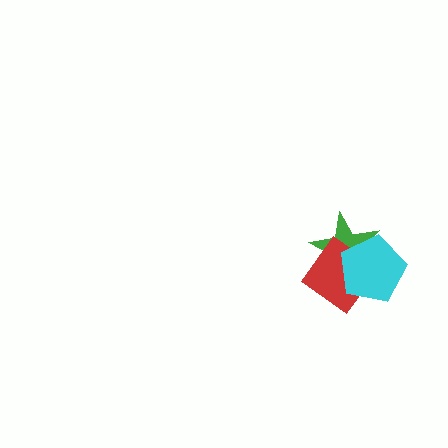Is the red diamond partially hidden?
Yes, it is partially covered by another shape.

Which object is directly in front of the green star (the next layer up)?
The red diamond is directly in front of the green star.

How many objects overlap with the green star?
2 objects overlap with the green star.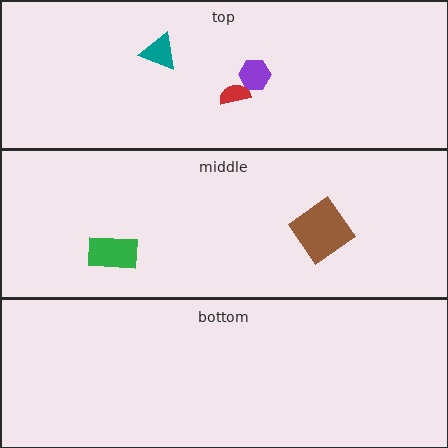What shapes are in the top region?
The teal triangle, the purple hexagon, the red semicircle.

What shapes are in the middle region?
The brown diamond, the green rectangle.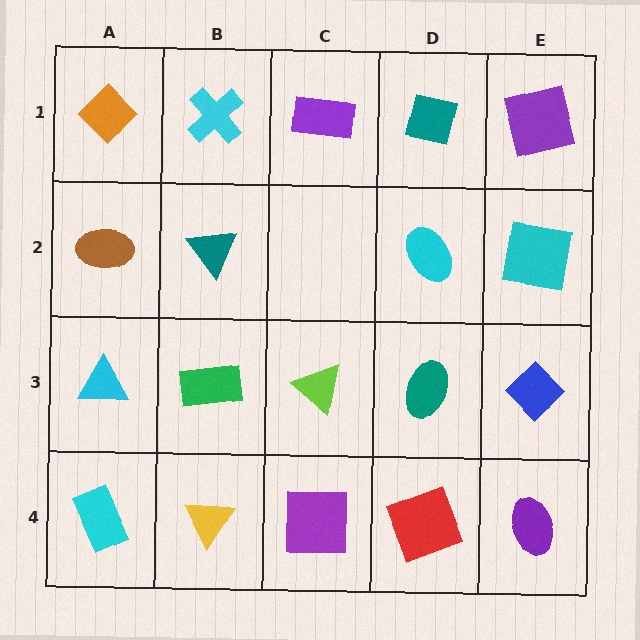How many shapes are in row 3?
5 shapes.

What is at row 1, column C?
A purple rectangle.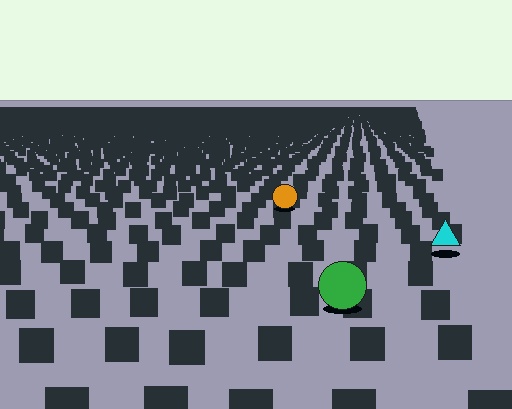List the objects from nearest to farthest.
From nearest to farthest: the green circle, the cyan triangle, the orange circle.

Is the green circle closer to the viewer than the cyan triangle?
Yes. The green circle is closer — you can tell from the texture gradient: the ground texture is coarser near it.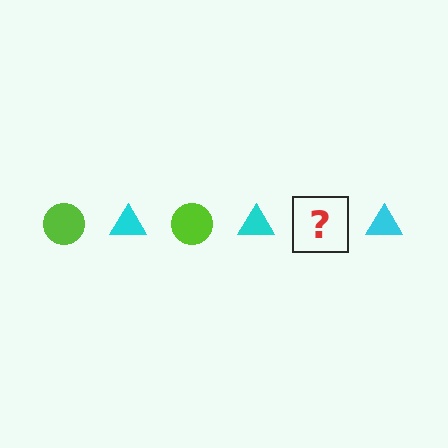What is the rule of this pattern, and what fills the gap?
The rule is that the pattern alternates between lime circle and cyan triangle. The gap should be filled with a lime circle.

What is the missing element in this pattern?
The missing element is a lime circle.